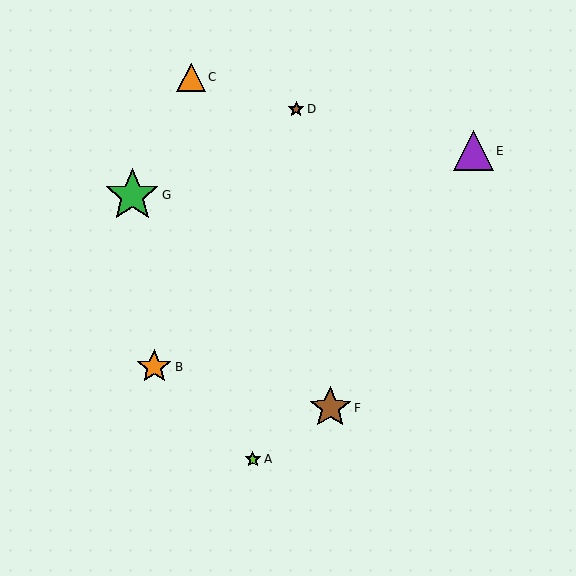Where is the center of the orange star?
The center of the orange star is at (154, 367).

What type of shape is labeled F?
Shape F is a brown star.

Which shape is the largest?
The green star (labeled G) is the largest.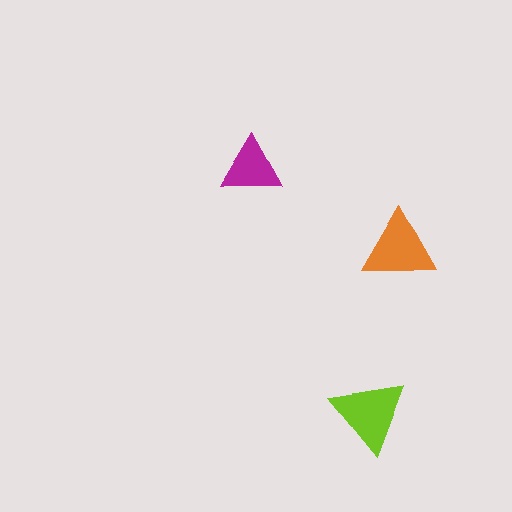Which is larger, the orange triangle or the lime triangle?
The lime one.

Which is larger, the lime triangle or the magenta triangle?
The lime one.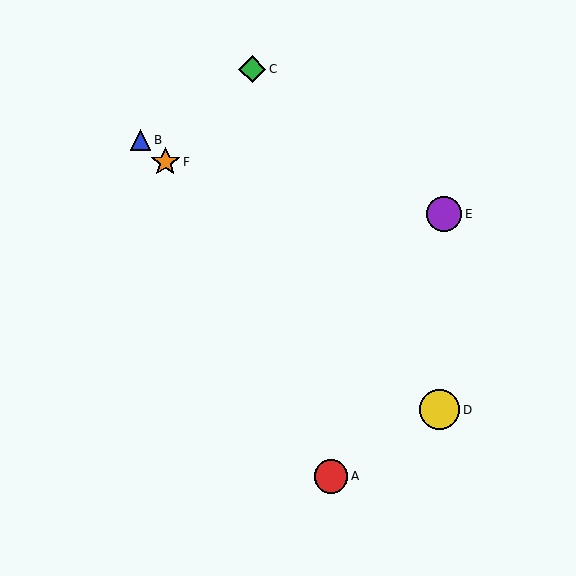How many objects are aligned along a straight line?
3 objects (B, D, F) are aligned along a straight line.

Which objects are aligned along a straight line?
Objects B, D, F are aligned along a straight line.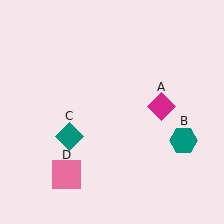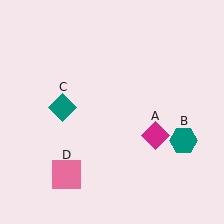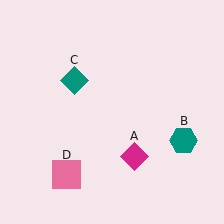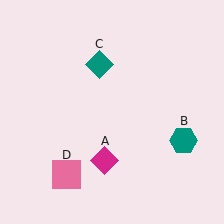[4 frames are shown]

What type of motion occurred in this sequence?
The magenta diamond (object A), teal diamond (object C) rotated clockwise around the center of the scene.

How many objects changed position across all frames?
2 objects changed position: magenta diamond (object A), teal diamond (object C).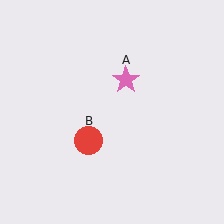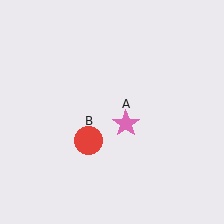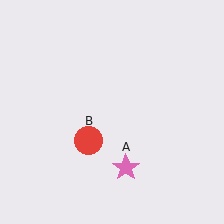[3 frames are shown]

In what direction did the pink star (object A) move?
The pink star (object A) moved down.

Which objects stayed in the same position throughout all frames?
Red circle (object B) remained stationary.